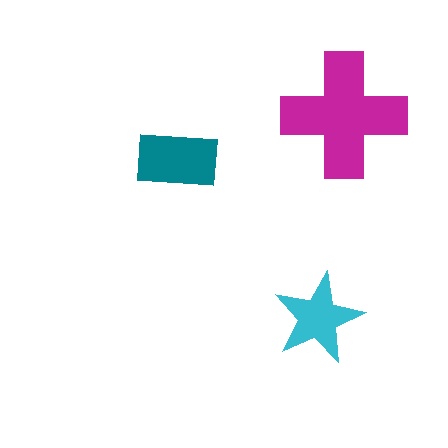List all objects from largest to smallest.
The magenta cross, the teal rectangle, the cyan star.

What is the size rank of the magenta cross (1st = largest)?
1st.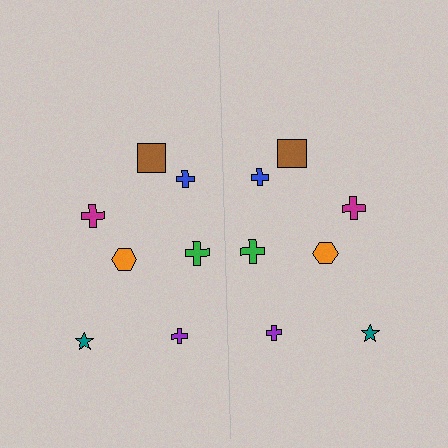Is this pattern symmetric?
Yes, this pattern has bilateral (reflection) symmetry.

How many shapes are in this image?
There are 14 shapes in this image.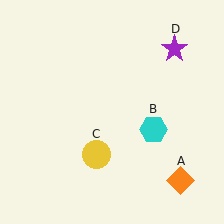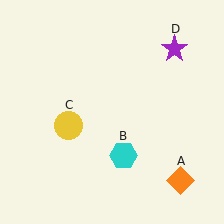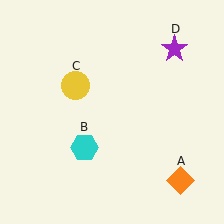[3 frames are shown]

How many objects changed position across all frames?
2 objects changed position: cyan hexagon (object B), yellow circle (object C).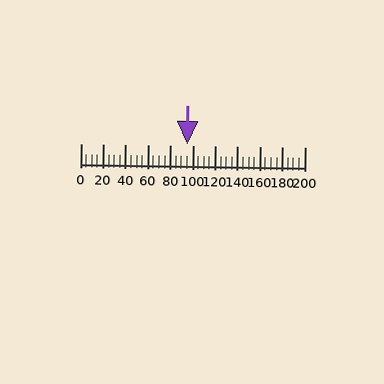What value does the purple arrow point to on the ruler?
The purple arrow points to approximately 95.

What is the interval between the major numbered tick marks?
The major tick marks are spaced 20 units apart.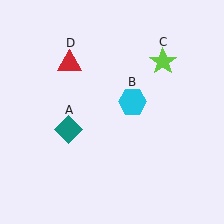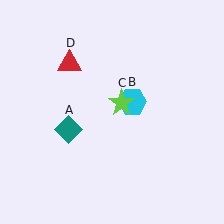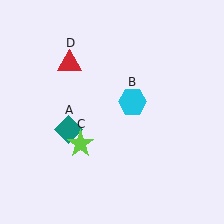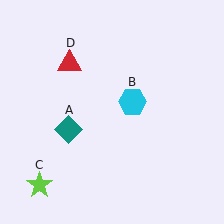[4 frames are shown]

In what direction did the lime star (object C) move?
The lime star (object C) moved down and to the left.